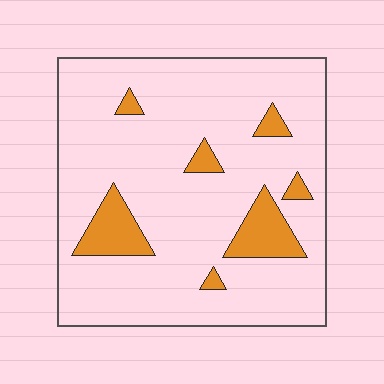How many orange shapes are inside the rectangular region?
7.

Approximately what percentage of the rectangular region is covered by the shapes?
Approximately 15%.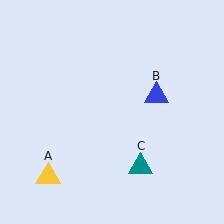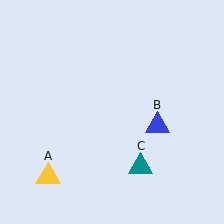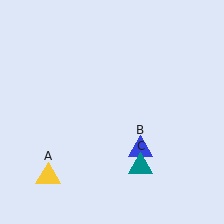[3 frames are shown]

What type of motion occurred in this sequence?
The blue triangle (object B) rotated clockwise around the center of the scene.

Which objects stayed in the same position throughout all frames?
Yellow triangle (object A) and teal triangle (object C) remained stationary.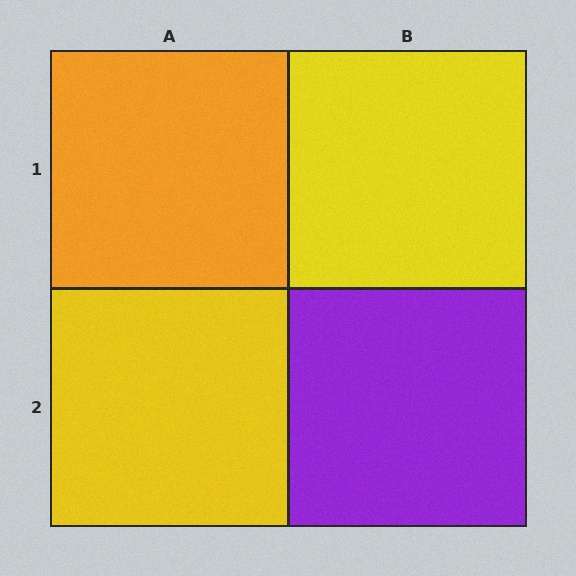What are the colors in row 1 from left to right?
Orange, yellow.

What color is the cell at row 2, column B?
Purple.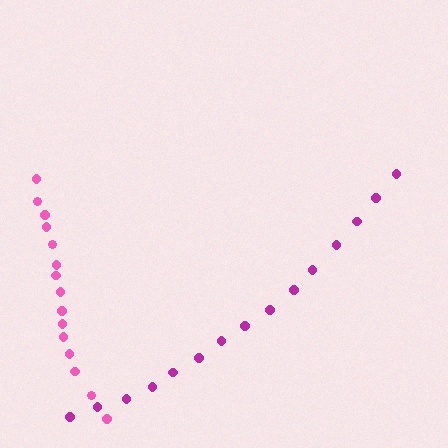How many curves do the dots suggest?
There are 2 distinct paths.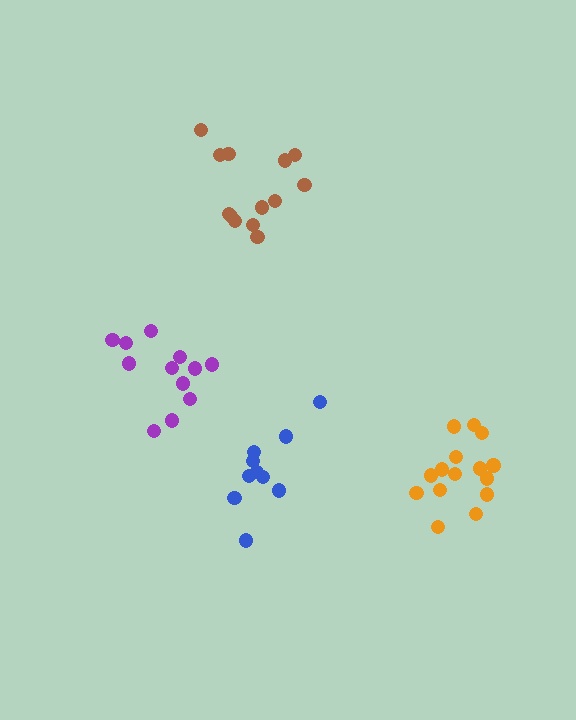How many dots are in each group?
Group 1: 13 dots, Group 2: 15 dots, Group 3: 12 dots, Group 4: 10 dots (50 total).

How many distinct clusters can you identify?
There are 4 distinct clusters.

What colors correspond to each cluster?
The clusters are colored: brown, orange, purple, blue.